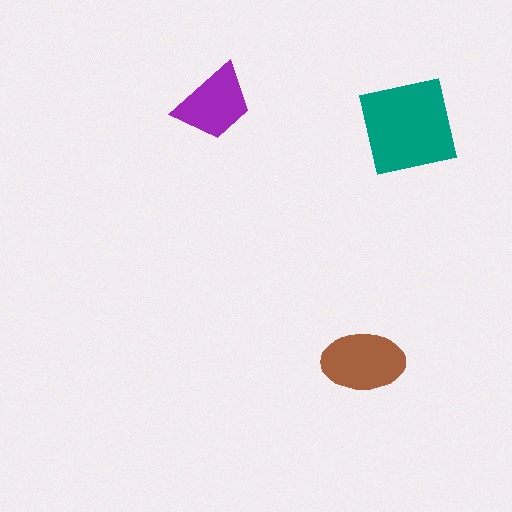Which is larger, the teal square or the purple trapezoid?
The teal square.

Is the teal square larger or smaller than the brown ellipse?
Larger.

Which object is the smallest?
The purple trapezoid.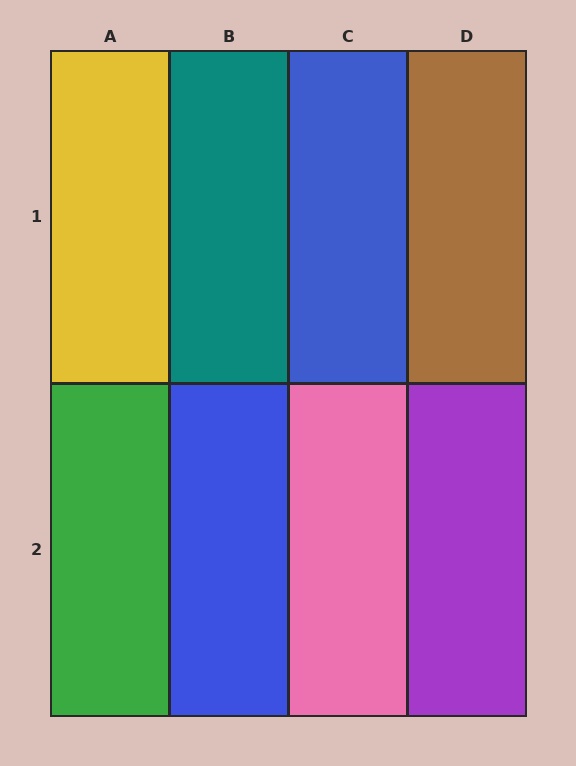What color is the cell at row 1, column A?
Yellow.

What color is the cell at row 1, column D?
Brown.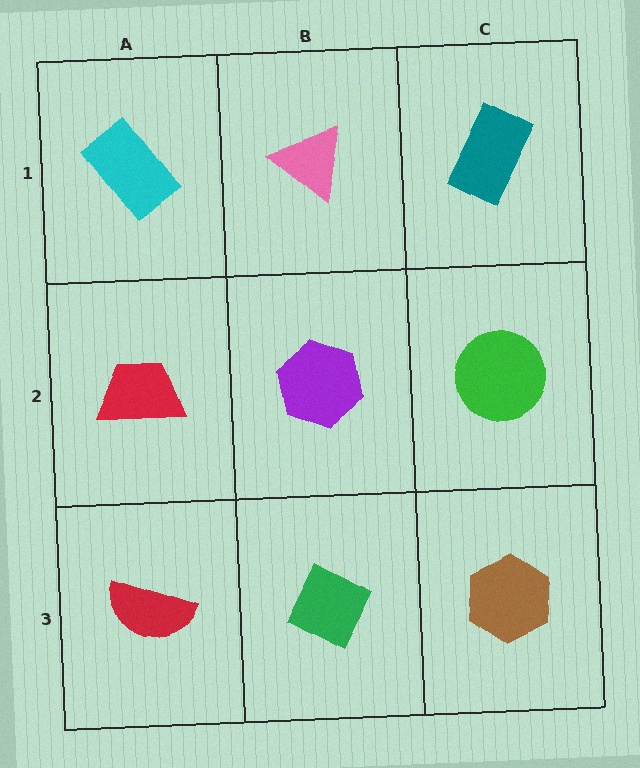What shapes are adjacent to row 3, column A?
A red trapezoid (row 2, column A), a green diamond (row 3, column B).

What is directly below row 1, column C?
A green circle.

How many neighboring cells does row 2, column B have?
4.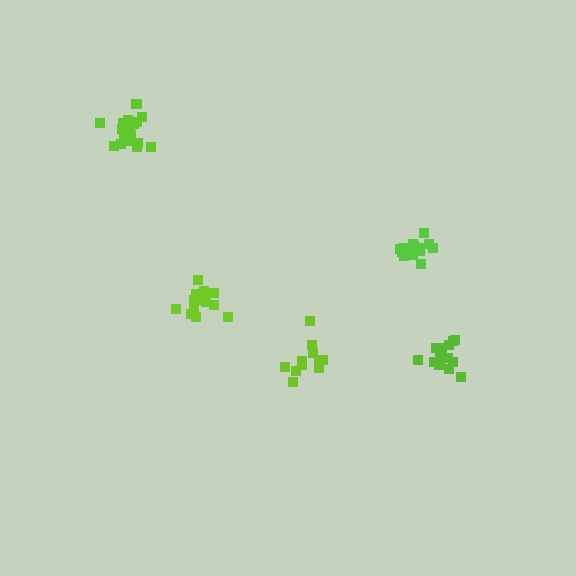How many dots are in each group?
Group 1: 13 dots, Group 2: 14 dots, Group 3: 17 dots, Group 4: 17 dots, Group 5: 11 dots (72 total).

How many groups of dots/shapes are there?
There are 5 groups.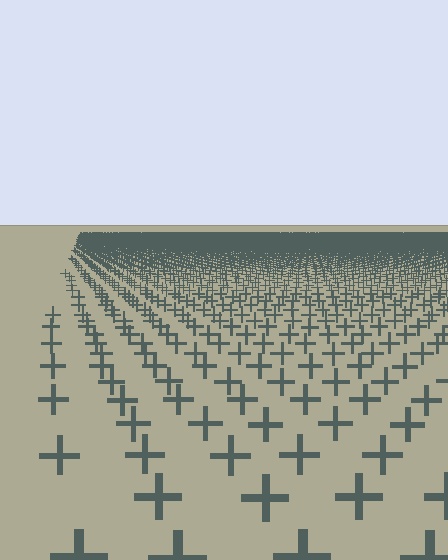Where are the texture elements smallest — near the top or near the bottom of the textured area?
Near the top.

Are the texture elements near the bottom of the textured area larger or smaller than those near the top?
Larger. Near the bottom, elements are closer to the viewer and appear at a bigger on-screen size.